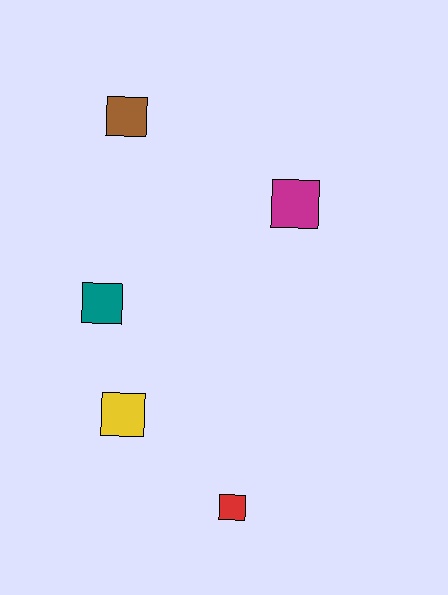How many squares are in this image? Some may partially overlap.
There are 5 squares.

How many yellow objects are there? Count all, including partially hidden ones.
There is 1 yellow object.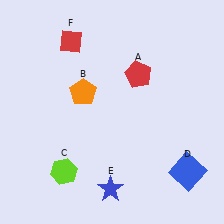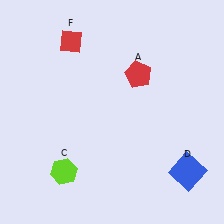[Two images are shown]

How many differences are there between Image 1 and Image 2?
There are 2 differences between the two images.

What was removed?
The orange pentagon (B), the blue star (E) were removed in Image 2.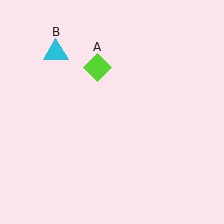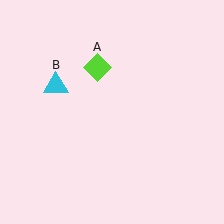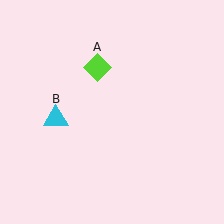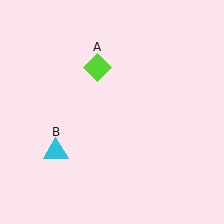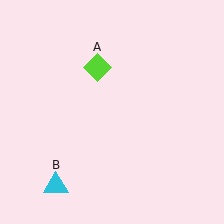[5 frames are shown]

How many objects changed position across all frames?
1 object changed position: cyan triangle (object B).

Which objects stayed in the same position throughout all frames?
Lime diamond (object A) remained stationary.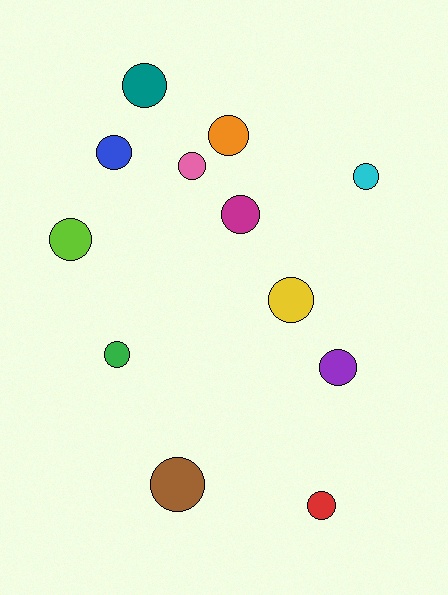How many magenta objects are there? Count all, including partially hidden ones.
There is 1 magenta object.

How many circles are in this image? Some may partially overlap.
There are 12 circles.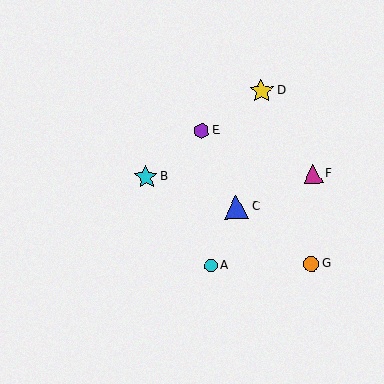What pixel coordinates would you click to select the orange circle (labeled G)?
Click at (311, 264) to select the orange circle G.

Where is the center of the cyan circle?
The center of the cyan circle is at (211, 266).